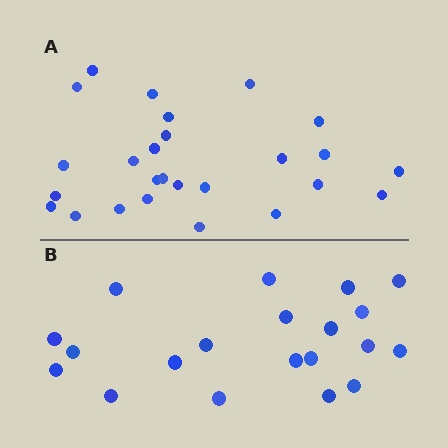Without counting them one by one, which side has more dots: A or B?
Region A (the top region) has more dots.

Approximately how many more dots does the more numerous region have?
Region A has about 6 more dots than region B.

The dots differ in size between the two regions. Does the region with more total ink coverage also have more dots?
No. Region B has more total ink coverage because its dots are larger, but region A actually contains more individual dots. Total area can be misleading — the number of items is what matters here.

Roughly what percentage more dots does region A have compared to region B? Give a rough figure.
About 30% more.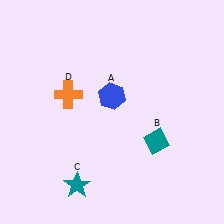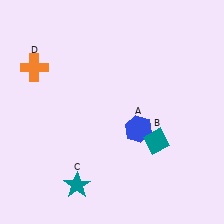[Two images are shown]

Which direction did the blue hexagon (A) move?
The blue hexagon (A) moved down.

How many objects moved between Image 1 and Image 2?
2 objects moved between the two images.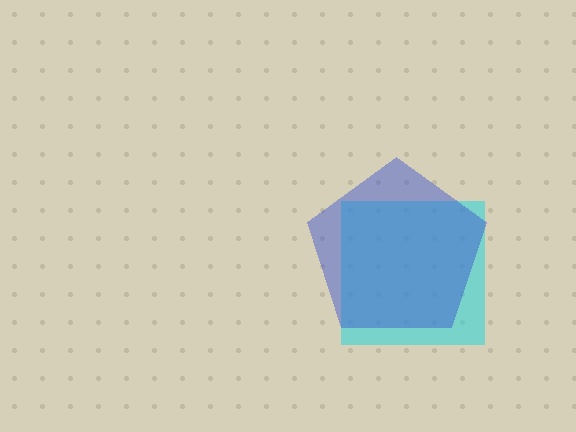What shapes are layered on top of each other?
The layered shapes are: a cyan square, a blue pentagon.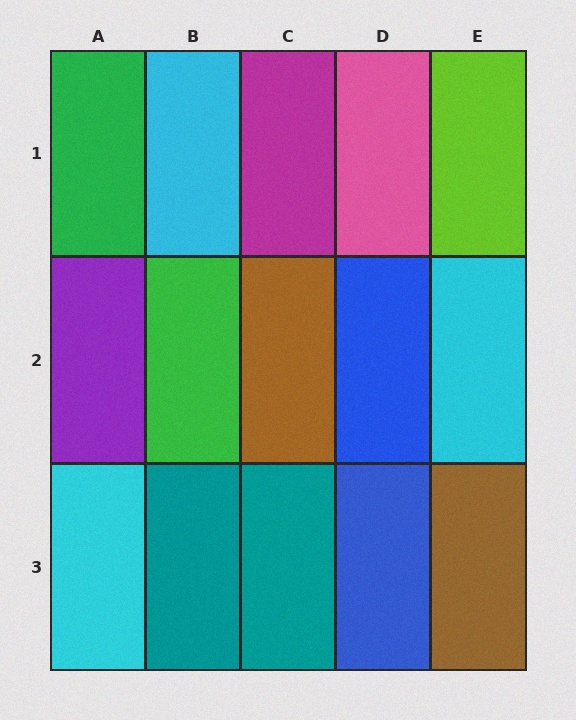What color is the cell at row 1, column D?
Pink.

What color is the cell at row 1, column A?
Green.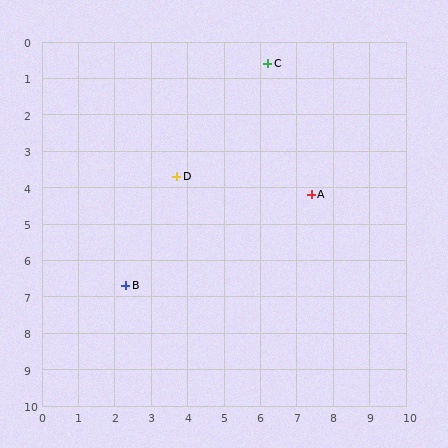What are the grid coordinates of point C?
Point C is at approximately (6.2, 0.6).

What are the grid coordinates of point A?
Point A is at approximately (7.4, 4.2).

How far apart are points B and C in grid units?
Points B and C are about 7.2 grid units apart.